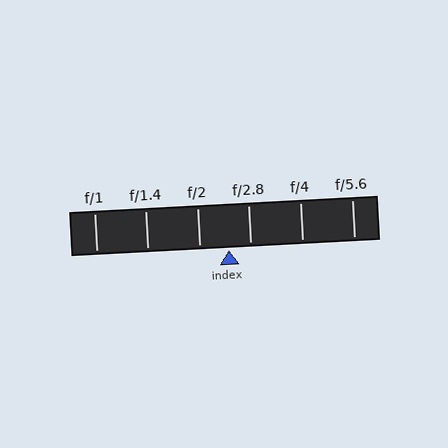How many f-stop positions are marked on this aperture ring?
There are 6 f-stop positions marked.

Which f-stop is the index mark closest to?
The index mark is closest to f/2.8.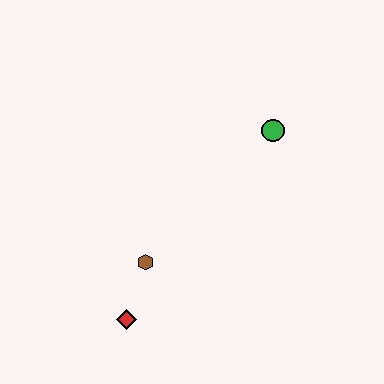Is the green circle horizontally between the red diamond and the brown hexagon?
No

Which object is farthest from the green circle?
The red diamond is farthest from the green circle.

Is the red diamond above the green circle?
No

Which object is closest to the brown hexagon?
The red diamond is closest to the brown hexagon.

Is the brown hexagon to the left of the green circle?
Yes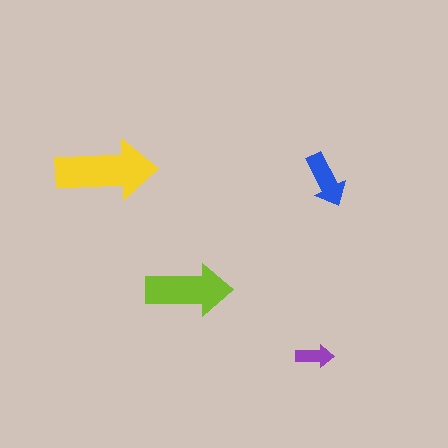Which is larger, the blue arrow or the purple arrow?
The blue one.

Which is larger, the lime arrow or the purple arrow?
The lime one.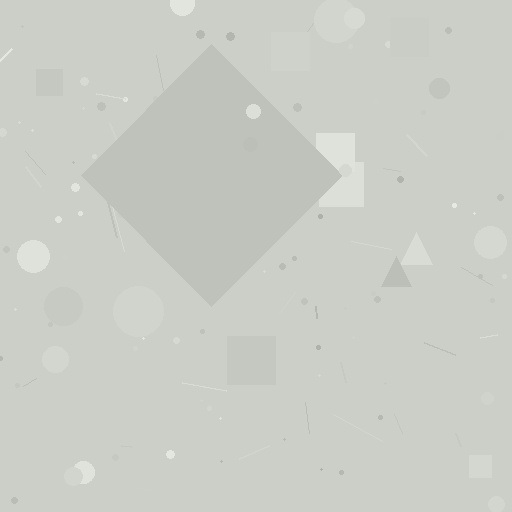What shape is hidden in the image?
A diamond is hidden in the image.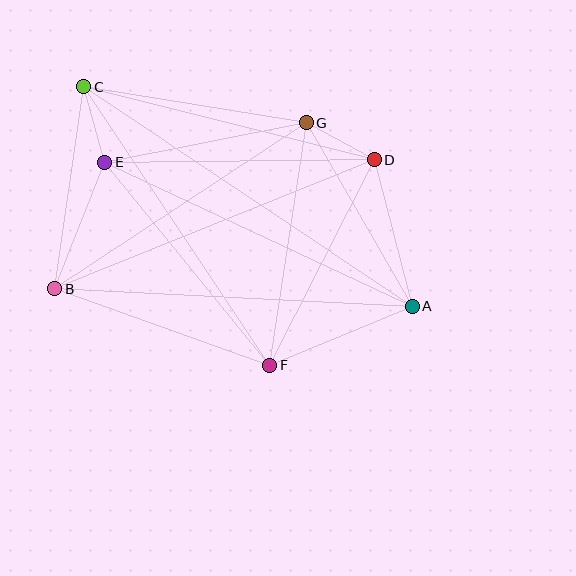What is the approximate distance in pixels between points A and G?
The distance between A and G is approximately 212 pixels.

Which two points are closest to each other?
Points D and G are closest to each other.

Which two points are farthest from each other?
Points A and C are farthest from each other.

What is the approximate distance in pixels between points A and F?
The distance between A and F is approximately 154 pixels.